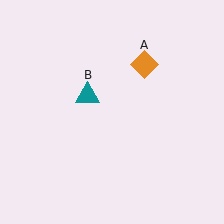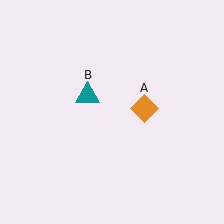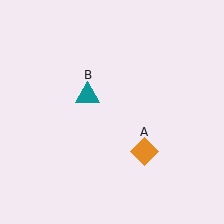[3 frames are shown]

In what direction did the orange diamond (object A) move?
The orange diamond (object A) moved down.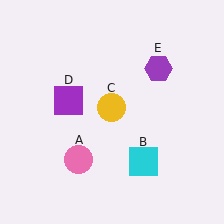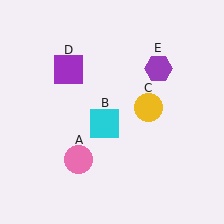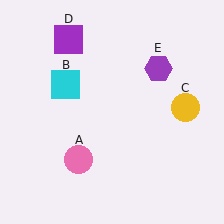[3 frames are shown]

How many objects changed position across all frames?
3 objects changed position: cyan square (object B), yellow circle (object C), purple square (object D).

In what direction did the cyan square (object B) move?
The cyan square (object B) moved up and to the left.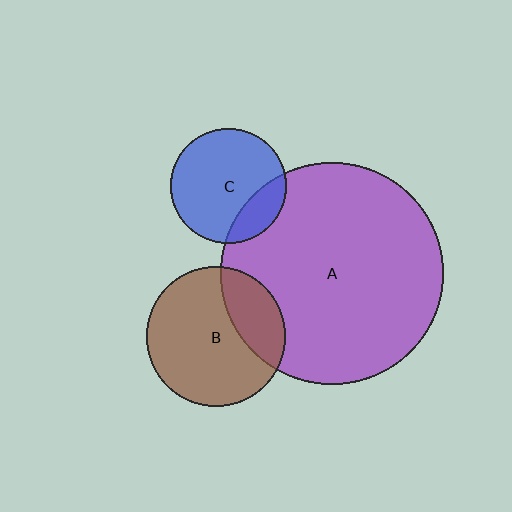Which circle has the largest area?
Circle A (purple).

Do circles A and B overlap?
Yes.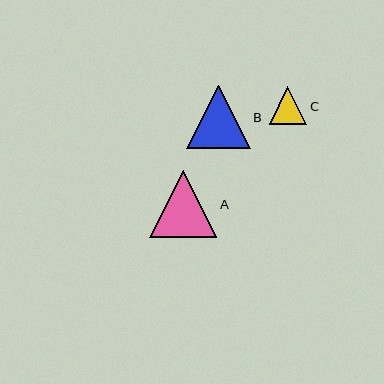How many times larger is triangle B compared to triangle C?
Triangle B is approximately 1.7 times the size of triangle C.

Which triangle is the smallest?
Triangle C is the smallest with a size of approximately 38 pixels.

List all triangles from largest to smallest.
From largest to smallest: A, B, C.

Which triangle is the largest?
Triangle A is the largest with a size of approximately 67 pixels.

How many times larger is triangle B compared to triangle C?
Triangle B is approximately 1.7 times the size of triangle C.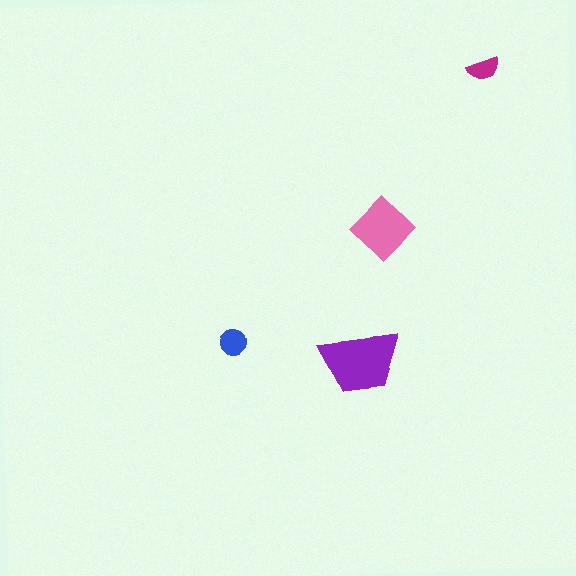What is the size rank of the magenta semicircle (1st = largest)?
4th.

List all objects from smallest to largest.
The magenta semicircle, the blue circle, the pink diamond, the purple trapezoid.